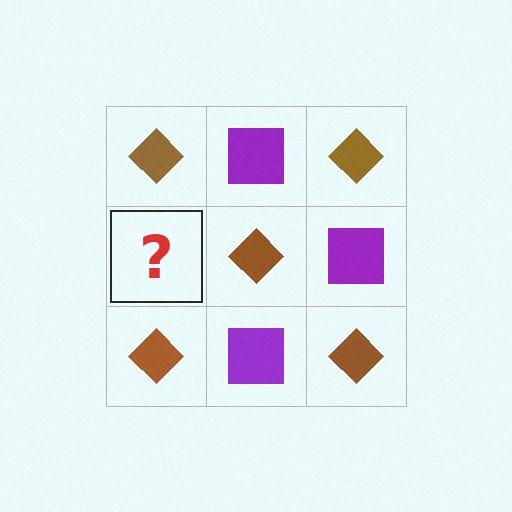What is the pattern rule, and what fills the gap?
The rule is that it alternates brown diamond and purple square in a checkerboard pattern. The gap should be filled with a purple square.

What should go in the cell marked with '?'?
The missing cell should contain a purple square.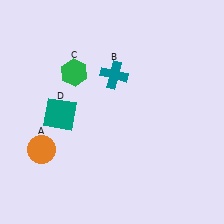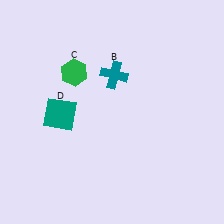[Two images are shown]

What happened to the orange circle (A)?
The orange circle (A) was removed in Image 2. It was in the bottom-left area of Image 1.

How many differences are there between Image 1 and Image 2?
There is 1 difference between the two images.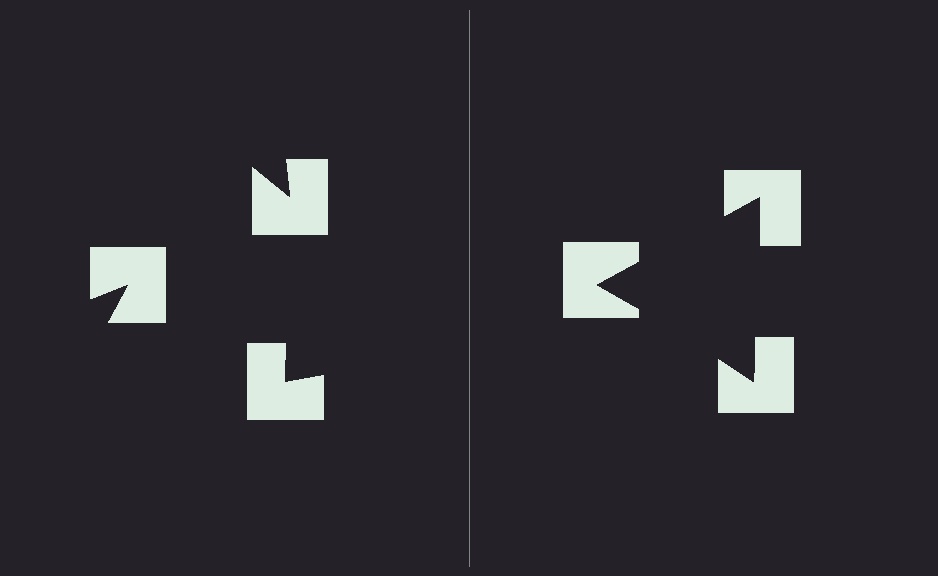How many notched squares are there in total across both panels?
6 — 3 on each side.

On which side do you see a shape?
An illusory triangle appears on the right side. On the left side the wedge cuts are rotated, so no coherent shape forms.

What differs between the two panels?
The notched squares are positioned identically on both sides; only the wedge orientations differ. On the right they align to a triangle; on the left they are misaligned.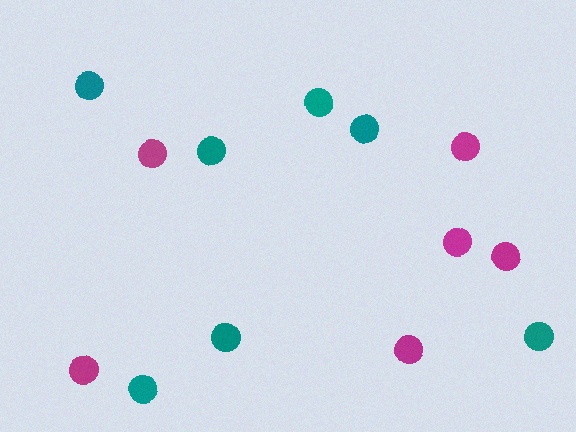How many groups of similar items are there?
There are 2 groups: one group of magenta circles (6) and one group of teal circles (7).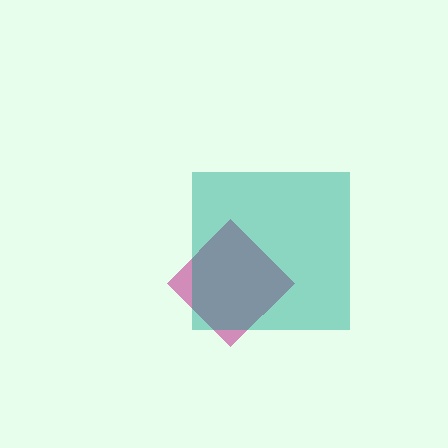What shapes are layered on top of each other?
The layered shapes are: a magenta diamond, a teal square.